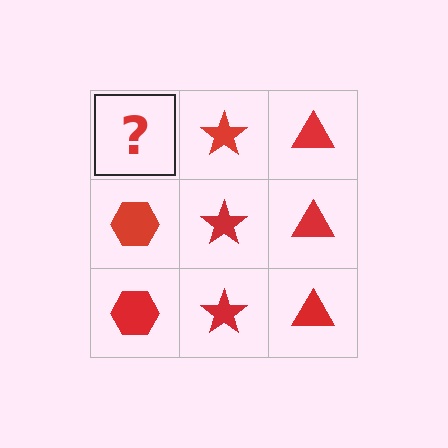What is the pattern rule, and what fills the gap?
The rule is that each column has a consistent shape. The gap should be filled with a red hexagon.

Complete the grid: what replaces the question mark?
The question mark should be replaced with a red hexagon.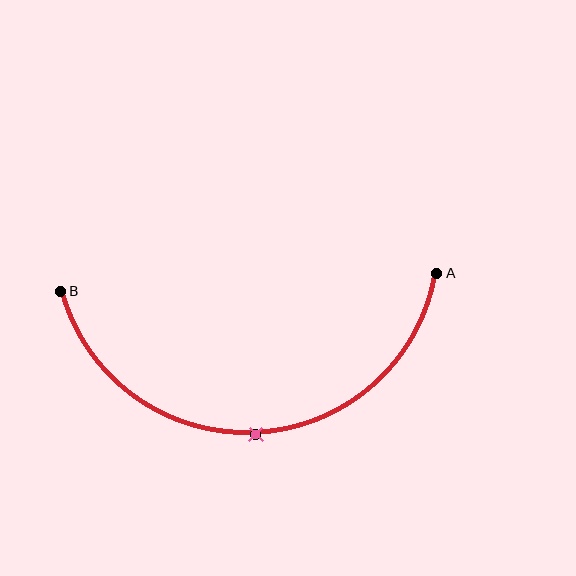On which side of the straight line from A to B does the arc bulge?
The arc bulges below the straight line connecting A and B.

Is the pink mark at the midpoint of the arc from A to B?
Yes. The pink mark lies on the arc at equal arc-length from both A and B — it is the arc midpoint.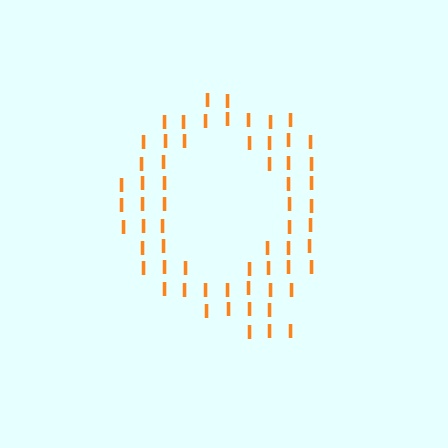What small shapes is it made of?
It is made of small letter I's.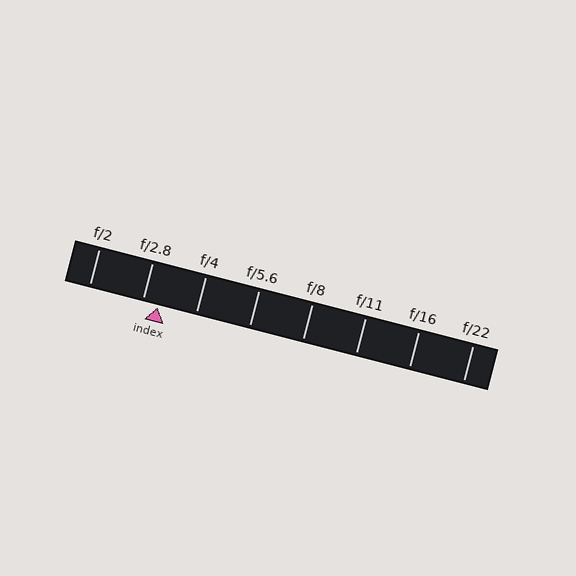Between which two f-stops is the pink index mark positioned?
The index mark is between f/2.8 and f/4.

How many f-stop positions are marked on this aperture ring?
There are 8 f-stop positions marked.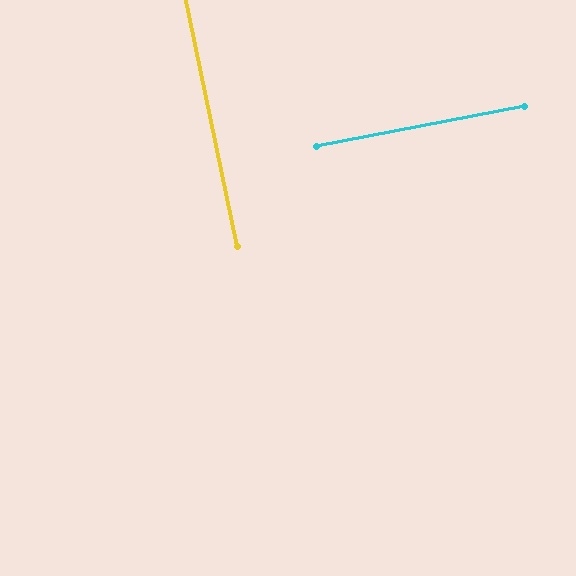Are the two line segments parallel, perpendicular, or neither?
Perpendicular — they meet at approximately 89°.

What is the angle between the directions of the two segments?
Approximately 89 degrees.